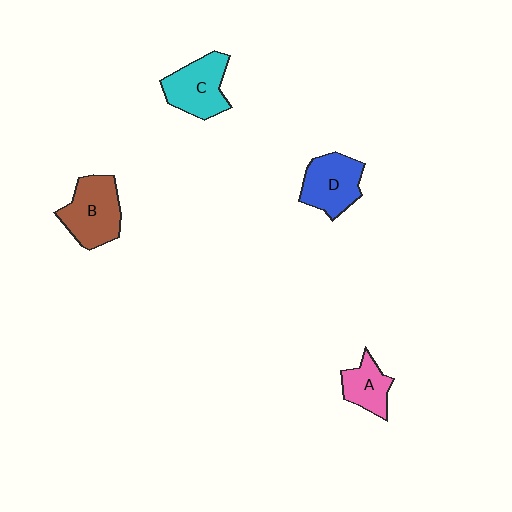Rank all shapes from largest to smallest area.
From largest to smallest: B (brown), C (cyan), D (blue), A (pink).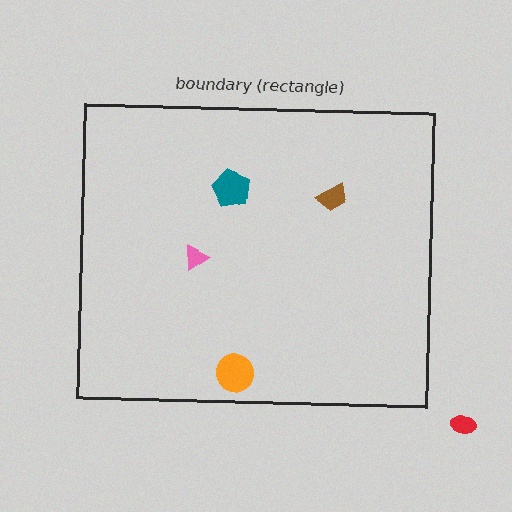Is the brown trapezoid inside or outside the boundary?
Inside.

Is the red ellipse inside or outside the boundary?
Outside.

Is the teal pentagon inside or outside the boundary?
Inside.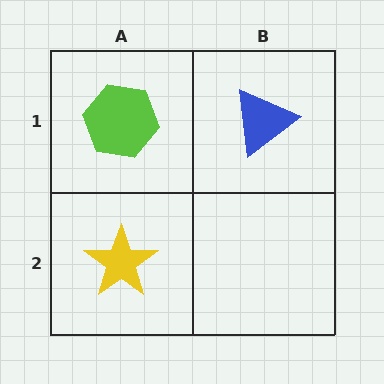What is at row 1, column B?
A blue triangle.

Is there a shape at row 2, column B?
No, that cell is empty.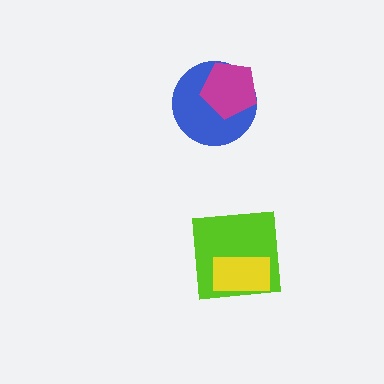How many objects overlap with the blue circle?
1 object overlaps with the blue circle.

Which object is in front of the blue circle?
The magenta pentagon is in front of the blue circle.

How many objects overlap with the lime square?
1 object overlaps with the lime square.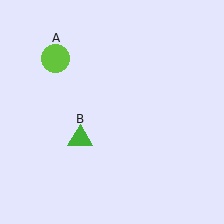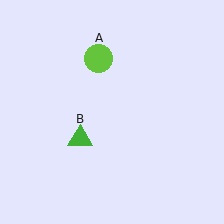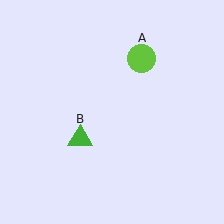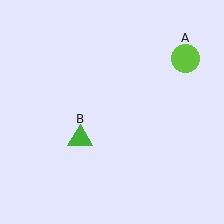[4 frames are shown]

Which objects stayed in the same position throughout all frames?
Green triangle (object B) remained stationary.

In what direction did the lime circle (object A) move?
The lime circle (object A) moved right.